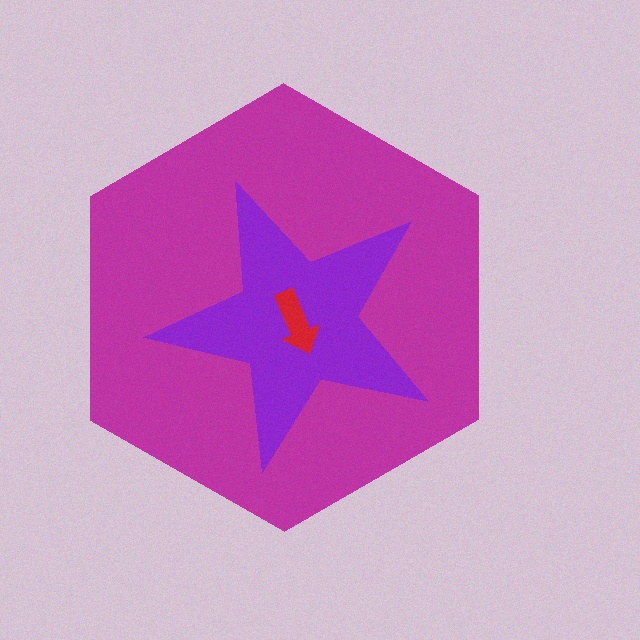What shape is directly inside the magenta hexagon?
The purple star.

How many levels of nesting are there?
3.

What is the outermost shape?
The magenta hexagon.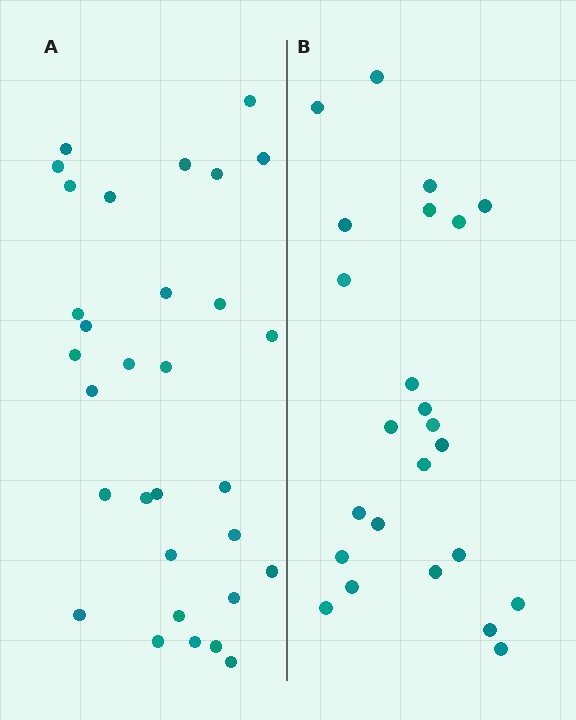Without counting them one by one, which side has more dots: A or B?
Region A (the left region) has more dots.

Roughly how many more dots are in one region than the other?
Region A has roughly 8 or so more dots than region B.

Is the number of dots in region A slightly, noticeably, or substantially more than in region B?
Region A has noticeably more, but not dramatically so. The ratio is roughly 1.3 to 1.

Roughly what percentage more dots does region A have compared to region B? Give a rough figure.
About 30% more.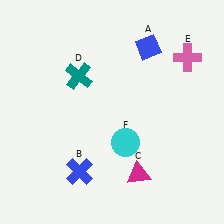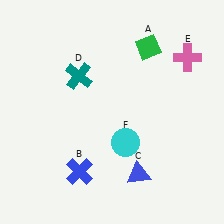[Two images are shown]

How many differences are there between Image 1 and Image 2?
There are 2 differences between the two images.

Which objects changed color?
A changed from blue to green. C changed from magenta to blue.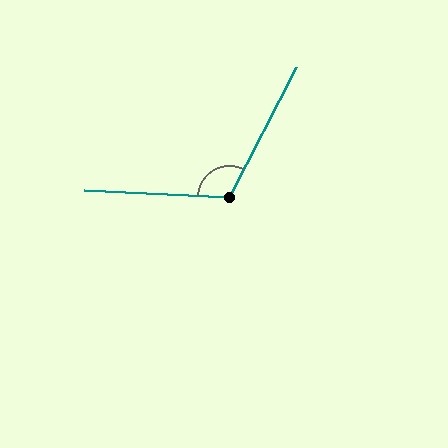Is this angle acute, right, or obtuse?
It is obtuse.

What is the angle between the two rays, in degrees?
Approximately 115 degrees.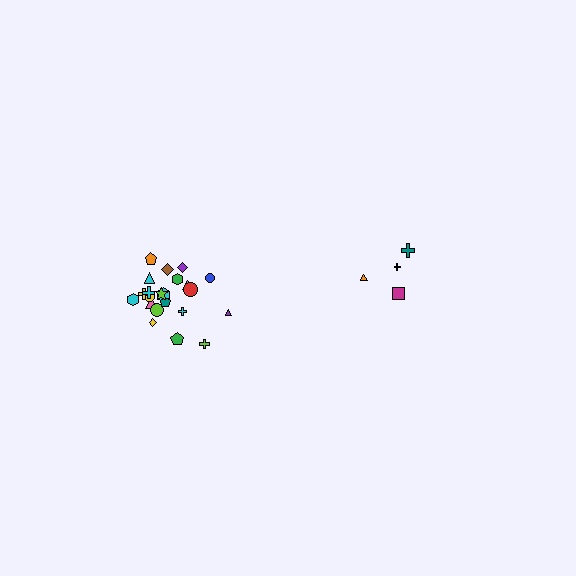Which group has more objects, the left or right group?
The left group.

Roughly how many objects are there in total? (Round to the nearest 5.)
Roughly 25 objects in total.